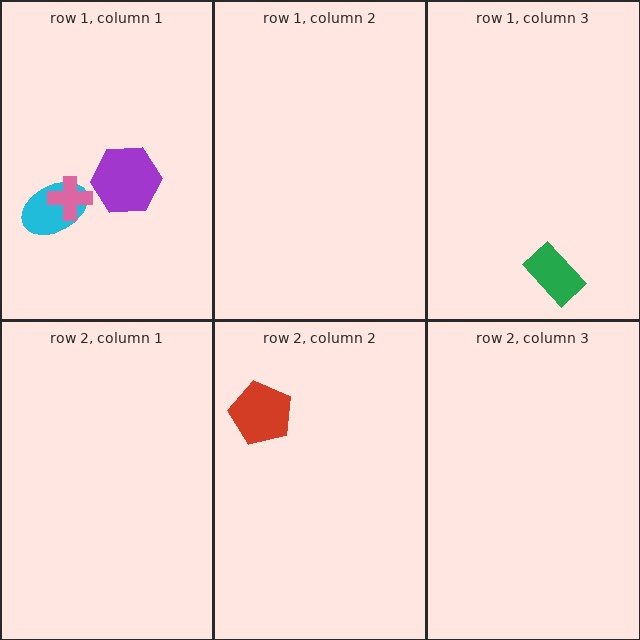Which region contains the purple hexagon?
The row 1, column 1 region.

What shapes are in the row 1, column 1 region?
The cyan ellipse, the pink cross, the purple hexagon.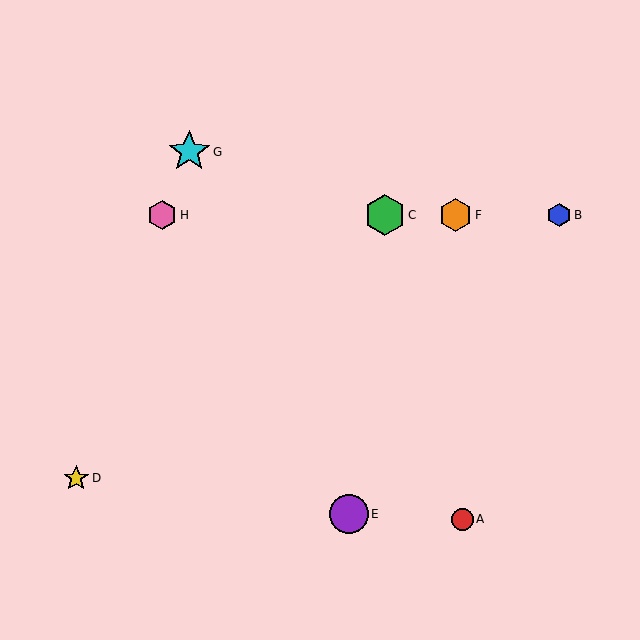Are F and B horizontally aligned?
Yes, both are at y≈215.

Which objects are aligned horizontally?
Objects B, C, F, H are aligned horizontally.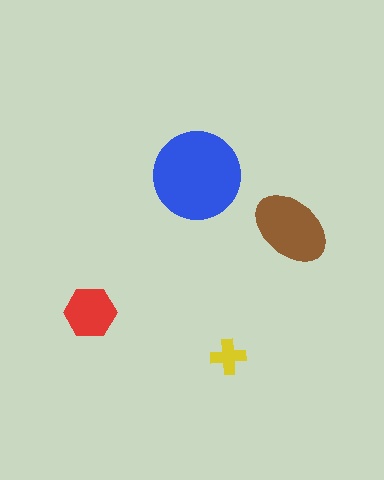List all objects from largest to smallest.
The blue circle, the brown ellipse, the red hexagon, the yellow cross.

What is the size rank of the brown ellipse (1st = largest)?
2nd.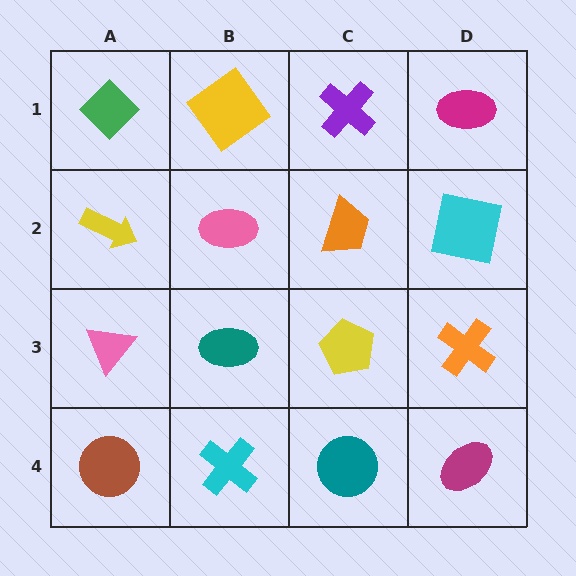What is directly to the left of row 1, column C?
A yellow diamond.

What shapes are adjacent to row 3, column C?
An orange trapezoid (row 2, column C), a teal circle (row 4, column C), a teal ellipse (row 3, column B), an orange cross (row 3, column D).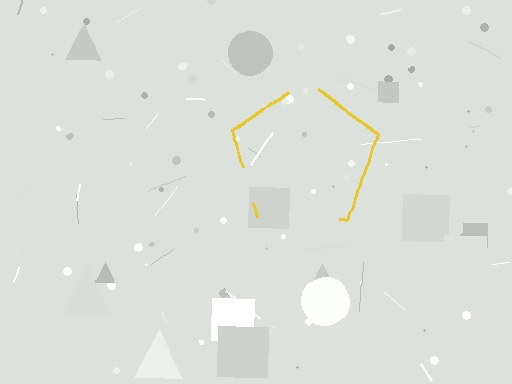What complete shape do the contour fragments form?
The contour fragments form a pentagon.